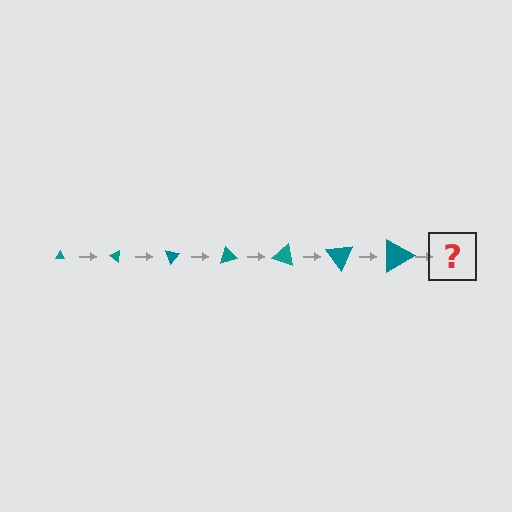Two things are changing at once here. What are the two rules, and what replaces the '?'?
The two rules are that the triangle grows larger each step and it rotates 35 degrees each step. The '?' should be a triangle, larger than the previous one and rotated 245 degrees from the start.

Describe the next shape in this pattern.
It should be a triangle, larger than the previous one and rotated 245 degrees from the start.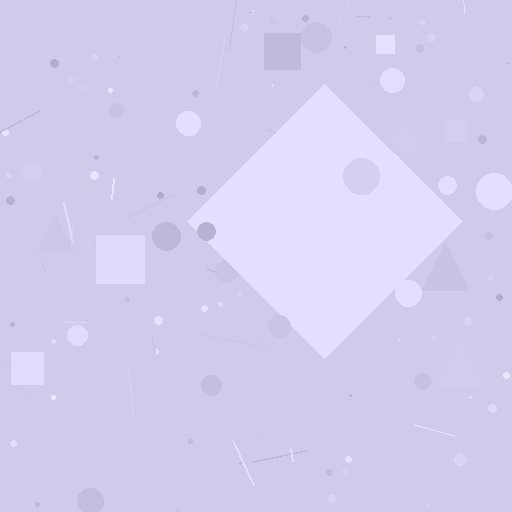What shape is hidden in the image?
A diamond is hidden in the image.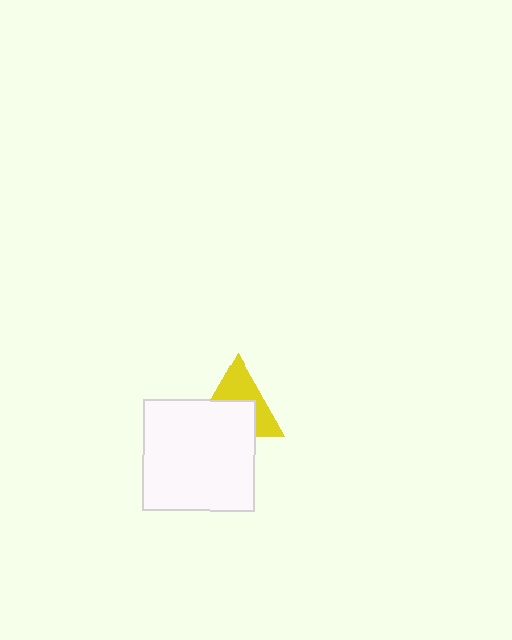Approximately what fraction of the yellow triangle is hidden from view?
Roughly 53% of the yellow triangle is hidden behind the white square.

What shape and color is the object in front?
The object in front is a white square.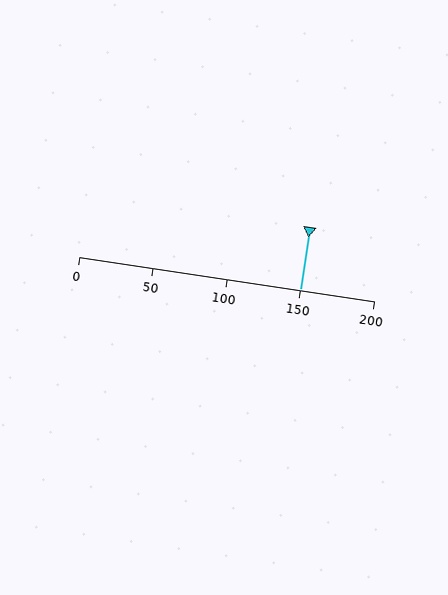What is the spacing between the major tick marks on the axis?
The major ticks are spaced 50 apart.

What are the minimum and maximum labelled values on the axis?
The axis runs from 0 to 200.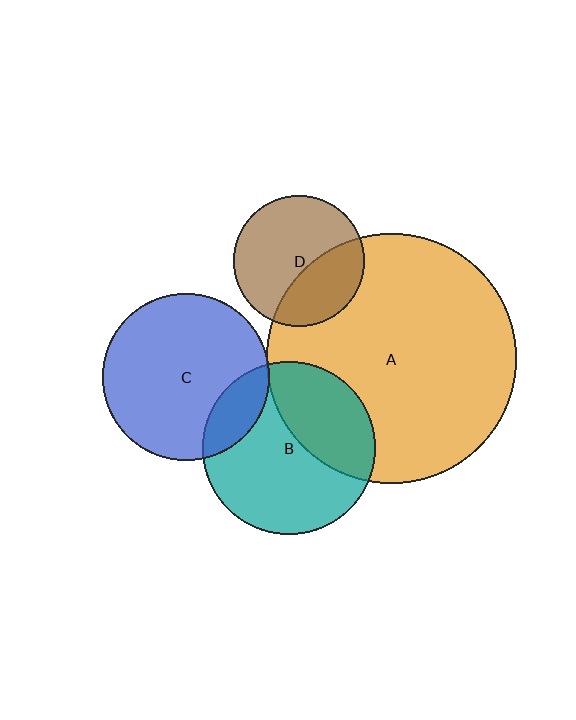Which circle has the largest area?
Circle A (orange).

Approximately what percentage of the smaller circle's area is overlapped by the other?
Approximately 35%.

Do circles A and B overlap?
Yes.